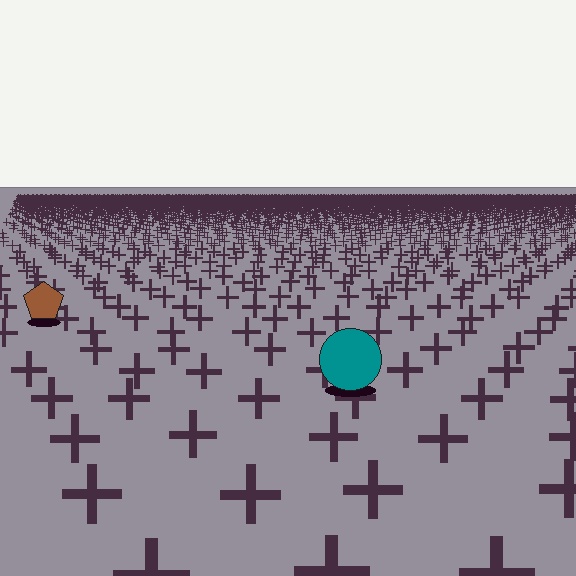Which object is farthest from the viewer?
The brown pentagon is farthest from the viewer. It appears smaller and the ground texture around it is denser.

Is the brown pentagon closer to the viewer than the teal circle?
No. The teal circle is closer — you can tell from the texture gradient: the ground texture is coarser near it.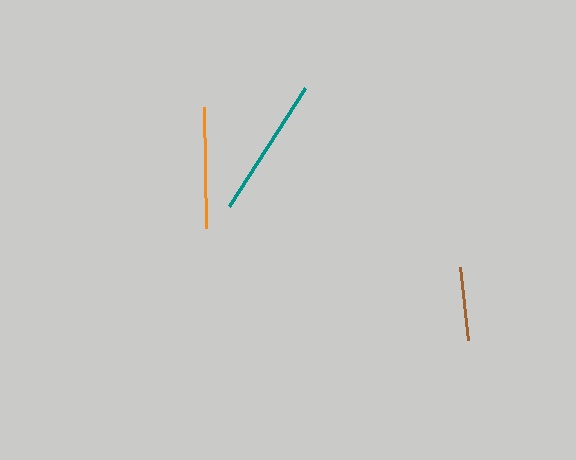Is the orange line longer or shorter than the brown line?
The orange line is longer than the brown line.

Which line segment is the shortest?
The brown line is the shortest at approximately 74 pixels.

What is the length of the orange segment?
The orange segment is approximately 122 pixels long.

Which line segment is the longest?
The teal line is the longest at approximately 141 pixels.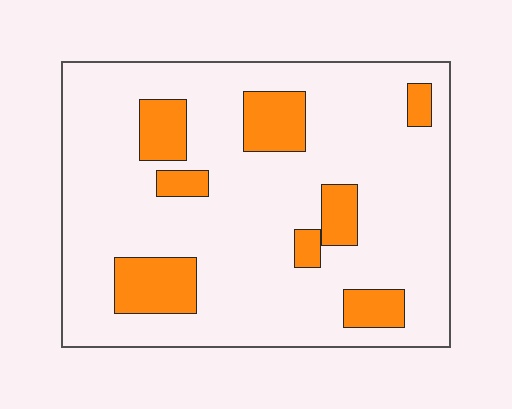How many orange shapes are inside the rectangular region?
8.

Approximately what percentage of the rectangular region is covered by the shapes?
Approximately 20%.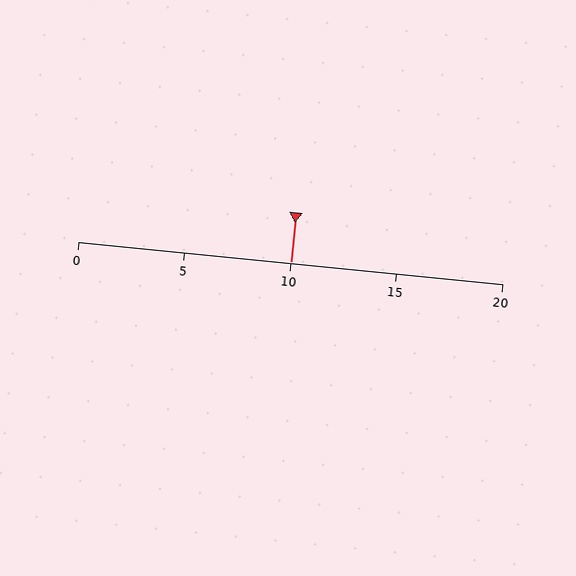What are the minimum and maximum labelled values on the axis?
The axis runs from 0 to 20.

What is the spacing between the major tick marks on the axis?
The major ticks are spaced 5 apart.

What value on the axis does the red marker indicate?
The marker indicates approximately 10.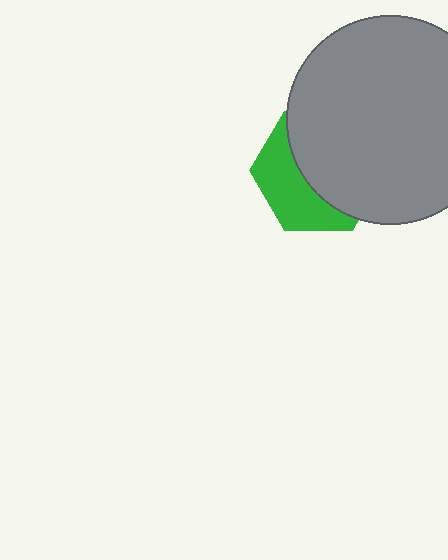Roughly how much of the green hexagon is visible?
A small part of it is visible (roughly 41%).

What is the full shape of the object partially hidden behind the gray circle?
The partially hidden object is a green hexagon.